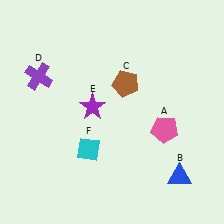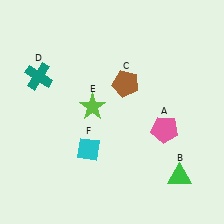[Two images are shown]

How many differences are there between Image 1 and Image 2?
There are 3 differences between the two images.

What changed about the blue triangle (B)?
In Image 1, B is blue. In Image 2, it changed to green.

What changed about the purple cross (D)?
In Image 1, D is purple. In Image 2, it changed to teal.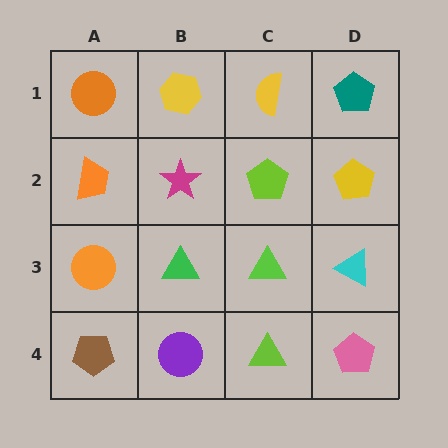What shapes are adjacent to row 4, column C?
A lime triangle (row 3, column C), a purple circle (row 4, column B), a pink pentagon (row 4, column D).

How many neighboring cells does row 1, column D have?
2.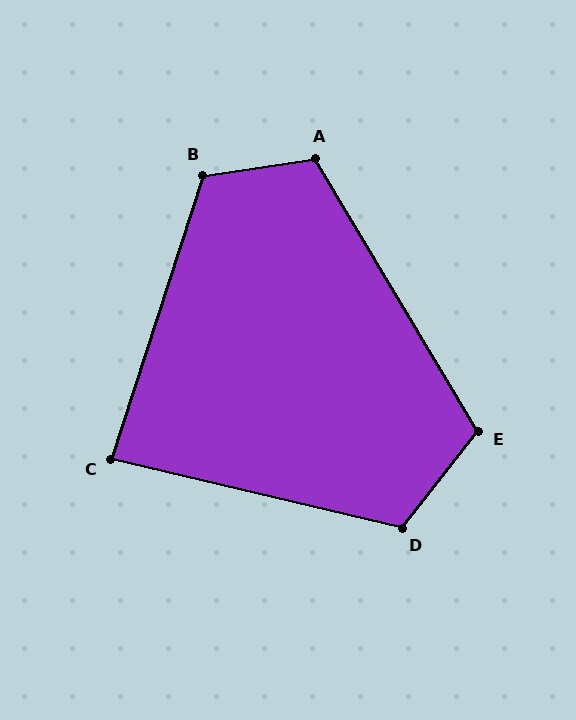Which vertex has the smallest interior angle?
C, at approximately 85 degrees.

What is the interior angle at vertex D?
Approximately 115 degrees (obtuse).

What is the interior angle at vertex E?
Approximately 111 degrees (obtuse).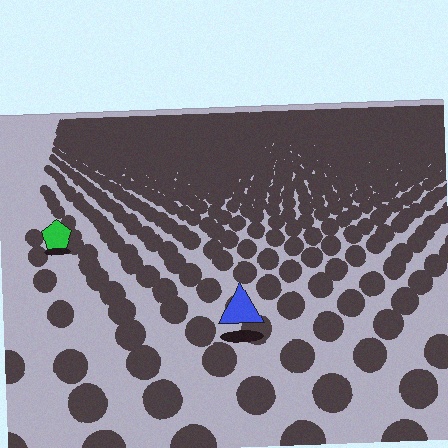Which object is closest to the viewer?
The blue triangle is closest. The texture marks near it are larger and more spread out.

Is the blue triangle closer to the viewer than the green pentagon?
Yes. The blue triangle is closer — you can tell from the texture gradient: the ground texture is coarser near it.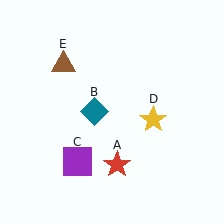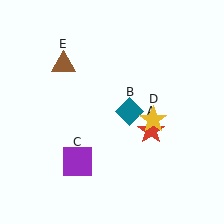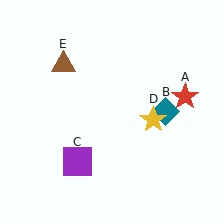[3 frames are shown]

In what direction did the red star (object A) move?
The red star (object A) moved up and to the right.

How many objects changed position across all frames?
2 objects changed position: red star (object A), teal diamond (object B).